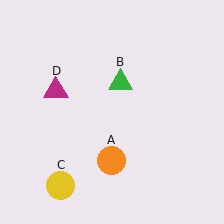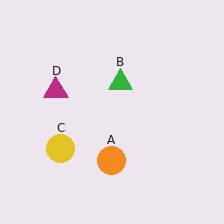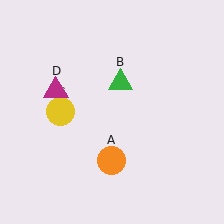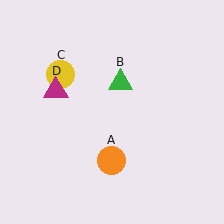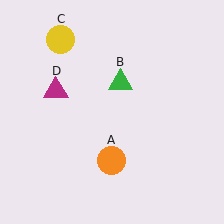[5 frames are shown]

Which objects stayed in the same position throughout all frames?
Orange circle (object A) and green triangle (object B) and magenta triangle (object D) remained stationary.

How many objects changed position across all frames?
1 object changed position: yellow circle (object C).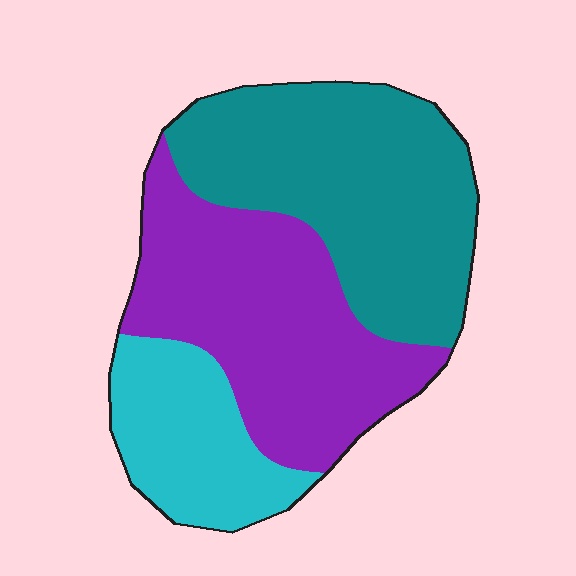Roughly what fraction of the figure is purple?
Purple takes up about two fifths (2/5) of the figure.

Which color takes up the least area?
Cyan, at roughly 20%.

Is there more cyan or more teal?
Teal.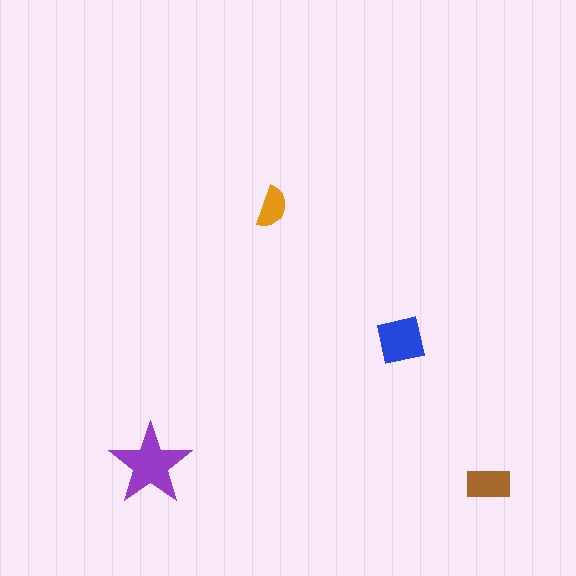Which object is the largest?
The purple star.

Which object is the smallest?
The orange semicircle.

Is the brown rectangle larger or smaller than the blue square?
Smaller.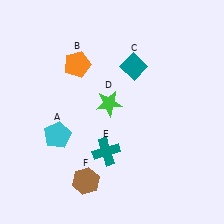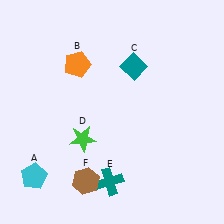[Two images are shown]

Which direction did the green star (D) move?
The green star (D) moved down.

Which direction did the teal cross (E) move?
The teal cross (E) moved down.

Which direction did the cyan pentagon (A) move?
The cyan pentagon (A) moved down.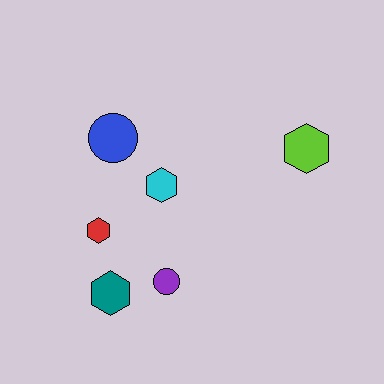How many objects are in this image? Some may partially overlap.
There are 6 objects.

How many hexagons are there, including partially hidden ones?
There are 4 hexagons.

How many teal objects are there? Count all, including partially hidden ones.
There is 1 teal object.